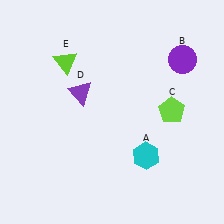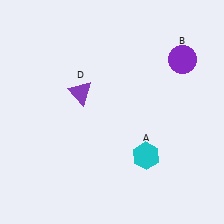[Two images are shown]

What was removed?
The lime triangle (E), the lime pentagon (C) were removed in Image 2.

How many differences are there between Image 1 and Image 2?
There are 2 differences between the two images.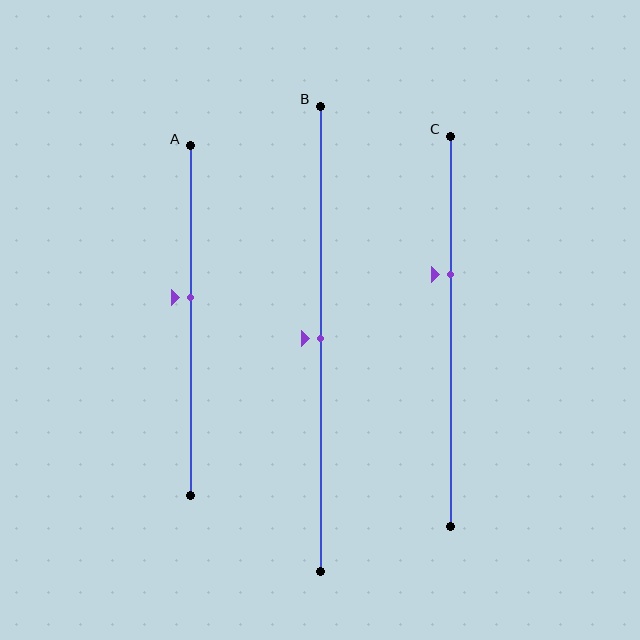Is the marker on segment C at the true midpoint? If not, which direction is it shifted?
No, the marker on segment C is shifted upward by about 14% of the segment length.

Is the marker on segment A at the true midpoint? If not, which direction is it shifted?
No, the marker on segment A is shifted upward by about 6% of the segment length.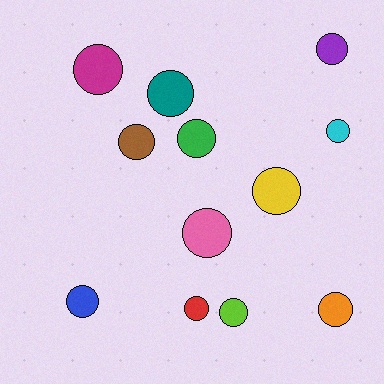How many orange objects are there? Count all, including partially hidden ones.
There is 1 orange object.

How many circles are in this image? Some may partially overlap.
There are 12 circles.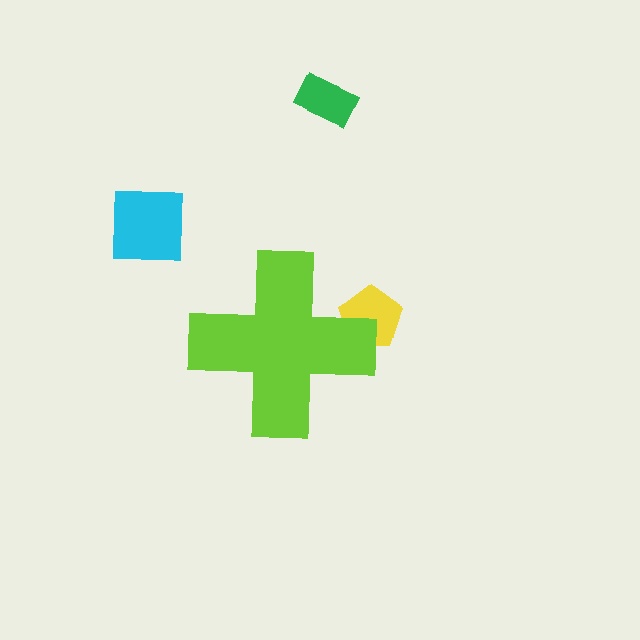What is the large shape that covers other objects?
A lime cross.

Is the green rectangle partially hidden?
No, the green rectangle is fully visible.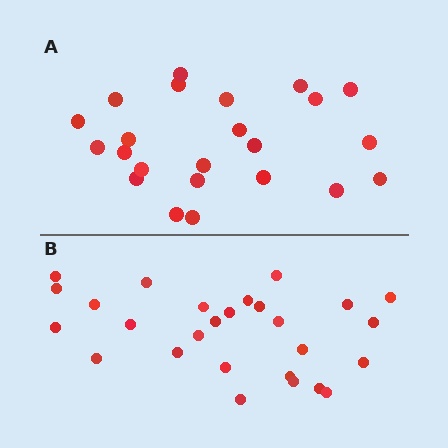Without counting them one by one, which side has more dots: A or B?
Region B (the bottom region) has more dots.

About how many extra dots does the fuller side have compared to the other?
Region B has about 4 more dots than region A.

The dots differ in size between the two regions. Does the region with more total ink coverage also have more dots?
No. Region A has more total ink coverage because its dots are larger, but region B actually contains more individual dots. Total area can be misleading — the number of items is what matters here.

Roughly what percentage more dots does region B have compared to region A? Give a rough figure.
About 15% more.